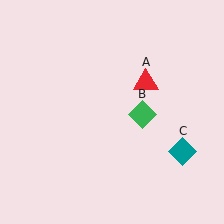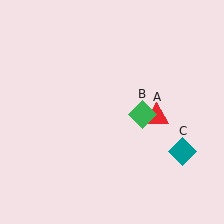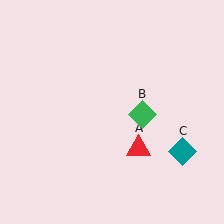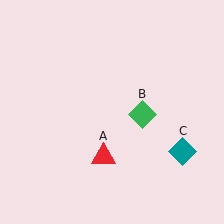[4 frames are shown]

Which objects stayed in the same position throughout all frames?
Green diamond (object B) and teal diamond (object C) remained stationary.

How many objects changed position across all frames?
1 object changed position: red triangle (object A).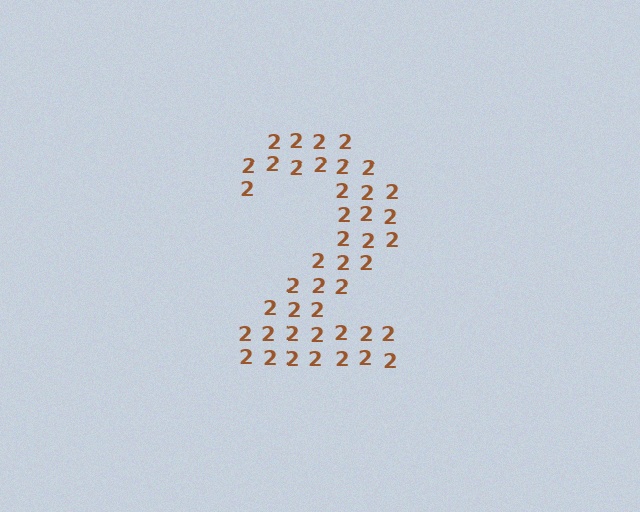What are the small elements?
The small elements are digit 2's.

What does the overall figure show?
The overall figure shows the digit 2.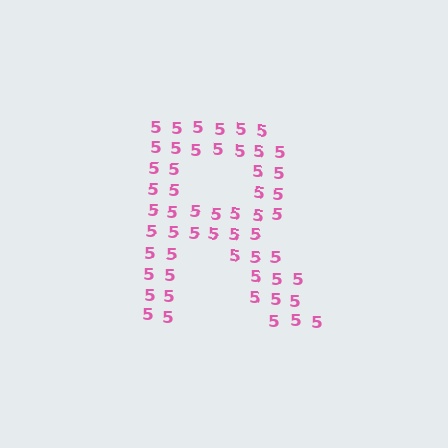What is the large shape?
The large shape is the letter R.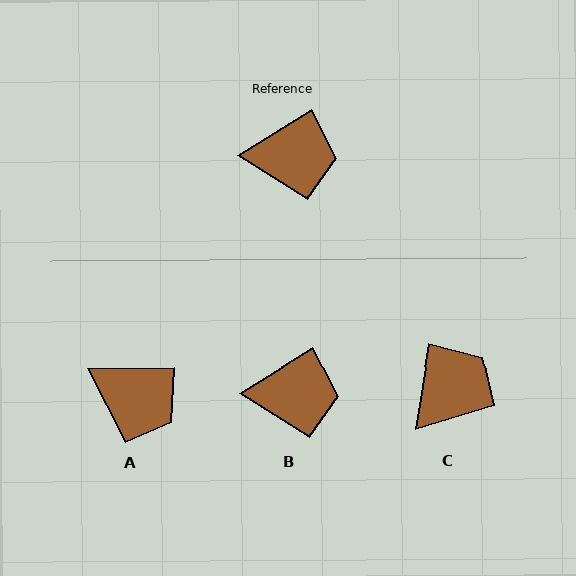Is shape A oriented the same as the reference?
No, it is off by about 31 degrees.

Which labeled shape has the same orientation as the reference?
B.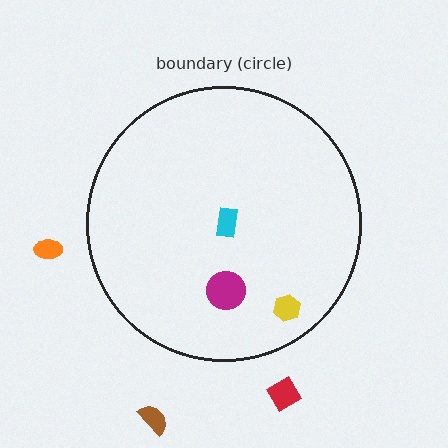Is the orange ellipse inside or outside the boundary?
Outside.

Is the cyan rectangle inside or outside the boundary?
Inside.